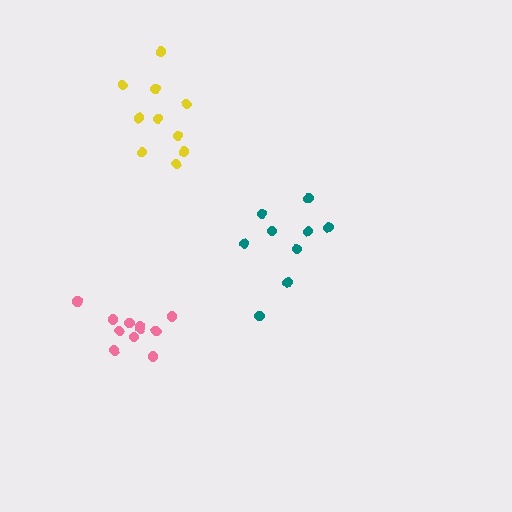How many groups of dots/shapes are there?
There are 3 groups.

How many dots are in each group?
Group 1: 9 dots, Group 2: 11 dots, Group 3: 10 dots (30 total).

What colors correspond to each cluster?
The clusters are colored: teal, pink, yellow.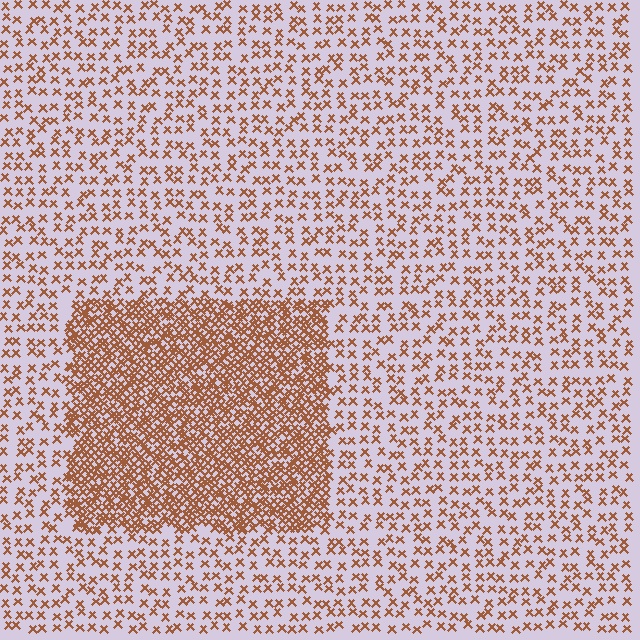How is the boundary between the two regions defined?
The boundary is defined by a change in element density (approximately 2.9x ratio). All elements are the same color, size, and shape.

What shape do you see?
I see a rectangle.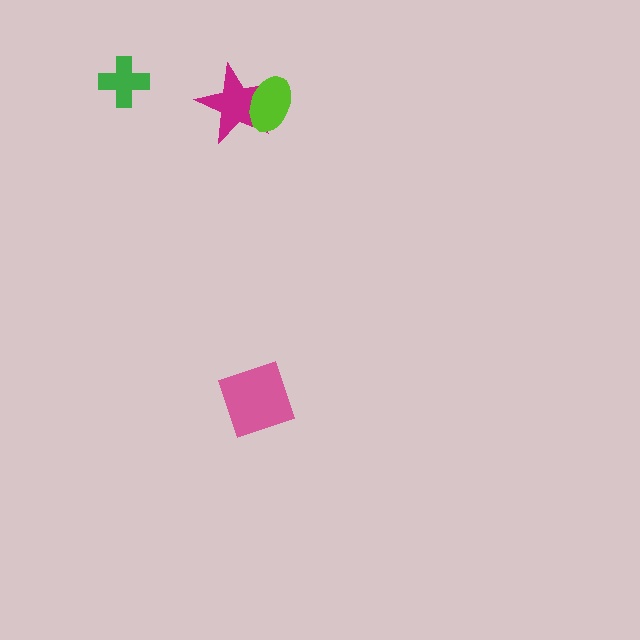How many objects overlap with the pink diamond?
0 objects overlap with the pink diamond.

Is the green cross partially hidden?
No, no other shape covers it.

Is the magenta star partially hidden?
Yes, it is partially covered by another shape.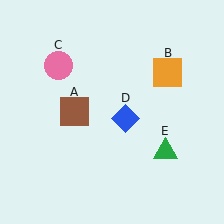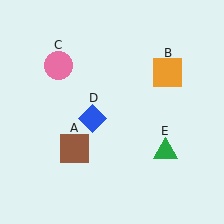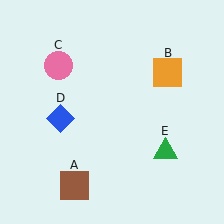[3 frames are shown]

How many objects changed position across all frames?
2 objects changed position: brown square (object A), blue diamond (object D).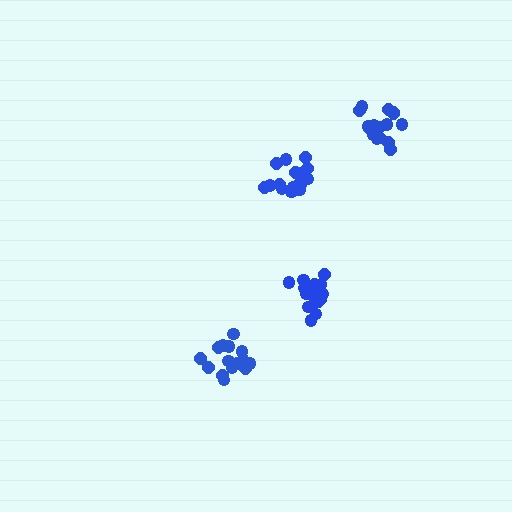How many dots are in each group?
Group 1: 17 dots, Group 2: 17 dots, Group 3: 18 dots, Group 4: 15 dots (67 total).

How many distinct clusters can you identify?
There are 4 distinct clusters.